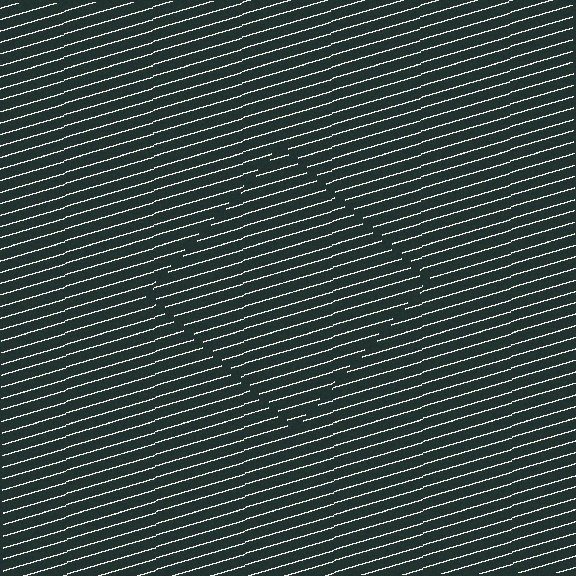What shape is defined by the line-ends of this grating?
An illusory square. The interior of the shape contains the same grating, shifted by half a period — the contour is defined by the phase discontinuity where line-ends from the inner and outer gratings abut.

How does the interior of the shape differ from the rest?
The interior of the shape contains the same grating, shifted by half a period — the contour is defined by the phase discontinuity where line-ends from the inner and outer gratings abut.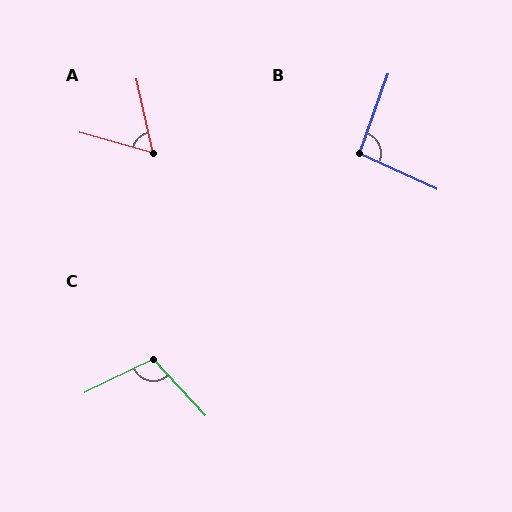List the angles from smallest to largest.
A (62°), B (94°), C (107°).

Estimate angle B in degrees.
Approximately 94 degrees.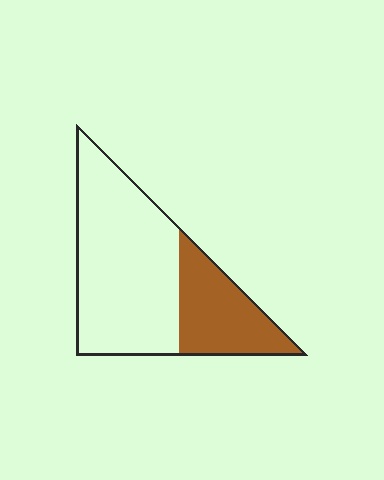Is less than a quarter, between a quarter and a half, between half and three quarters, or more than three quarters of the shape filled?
Between a quarter and a half.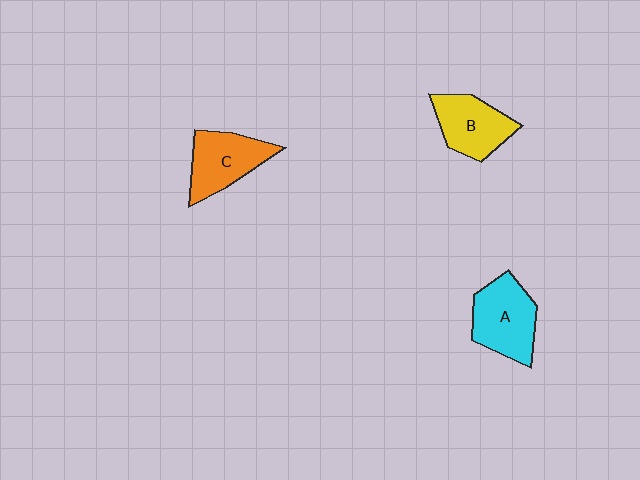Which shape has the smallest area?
Shape B (yellow).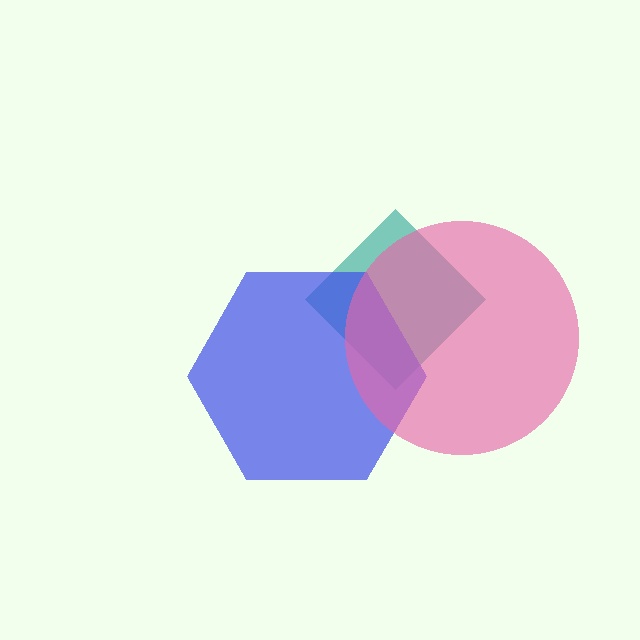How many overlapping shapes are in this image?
There are 3 overlapping shapes in the image.